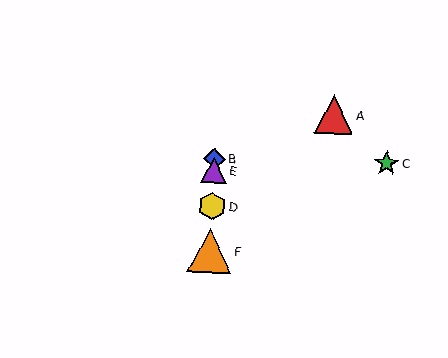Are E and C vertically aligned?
No, E is at x≈214 and C is at x≈387.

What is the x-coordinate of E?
Object E is at x≈214.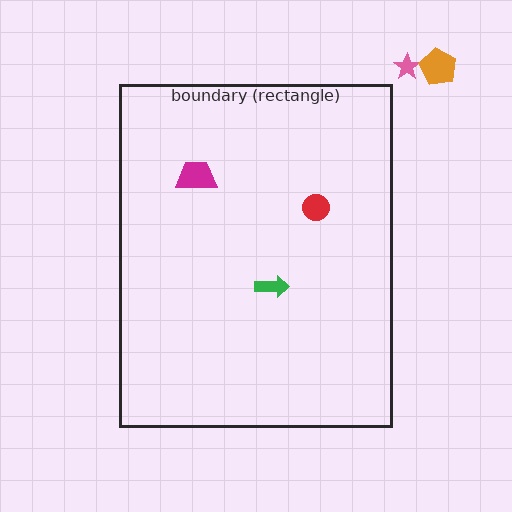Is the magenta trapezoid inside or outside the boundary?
Inside.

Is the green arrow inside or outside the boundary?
Inside.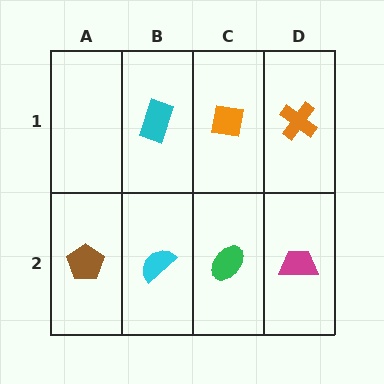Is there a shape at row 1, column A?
No, that cell is empty.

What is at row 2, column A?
A brown pentagon.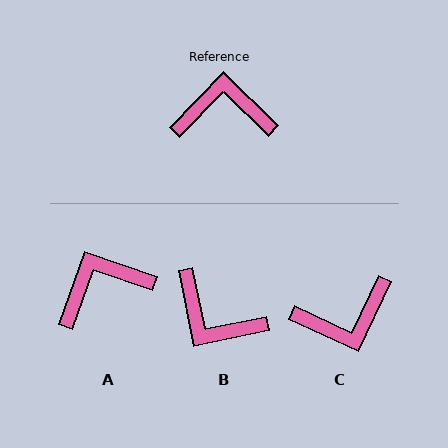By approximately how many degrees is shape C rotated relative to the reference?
Approximately 161 degrees clockwise.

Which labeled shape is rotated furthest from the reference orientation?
C, about 161 degrees away.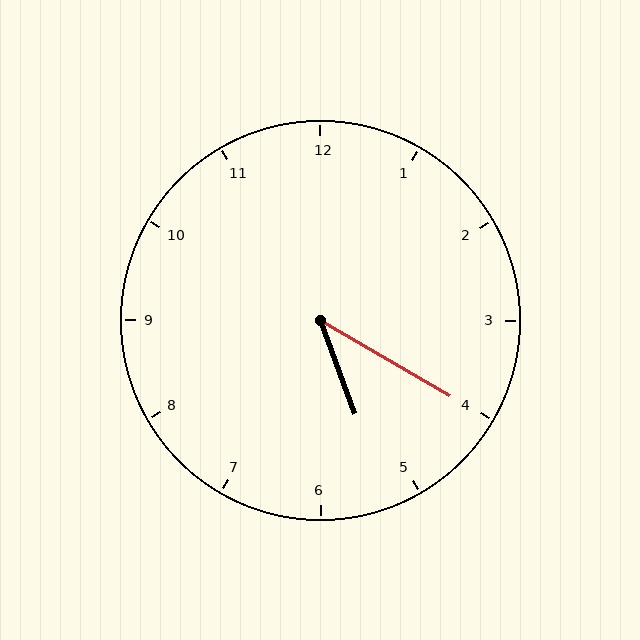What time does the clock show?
5:20.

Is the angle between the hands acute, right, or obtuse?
It is acute.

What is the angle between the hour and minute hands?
Approximately 40 degrees.